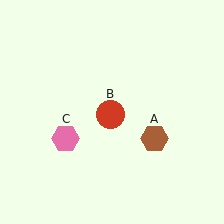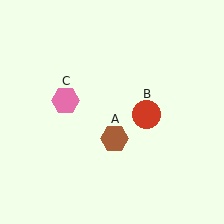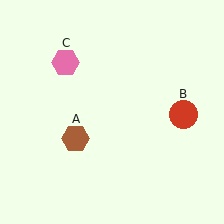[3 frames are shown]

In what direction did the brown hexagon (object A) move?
The brown hexagon (object A) moved left.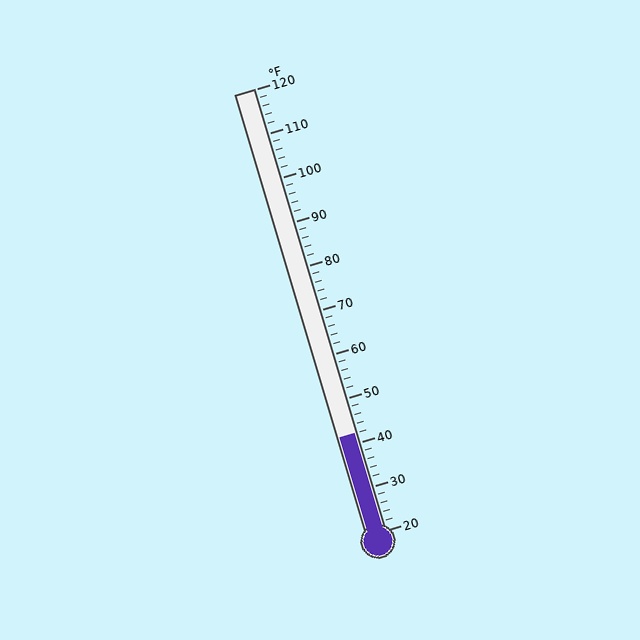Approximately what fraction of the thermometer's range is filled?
The thermometer is filled to approximately 20% of its range.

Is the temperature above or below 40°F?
The temperature is above 40°F.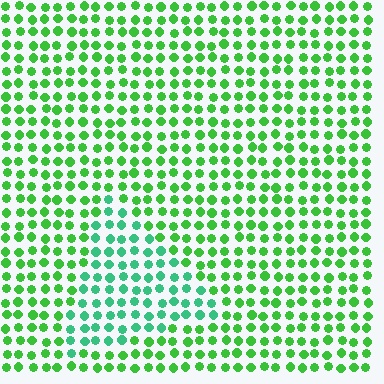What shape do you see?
I see a triangle.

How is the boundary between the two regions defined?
The boundary is defined purely by a slight shift in hue (about 33 degrees). Spacing, size, and orientation are identical on both sides.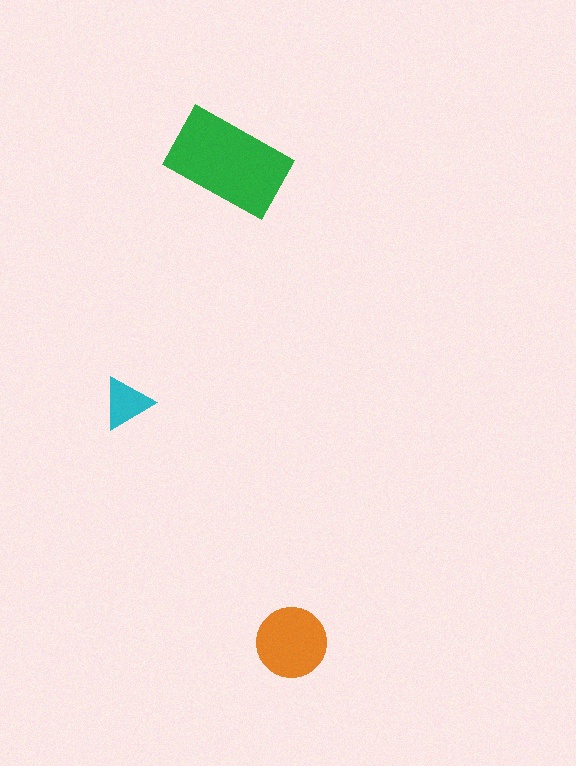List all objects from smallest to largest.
The cyan triangle, the orange circle, the green rectangle.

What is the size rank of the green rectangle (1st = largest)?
1st.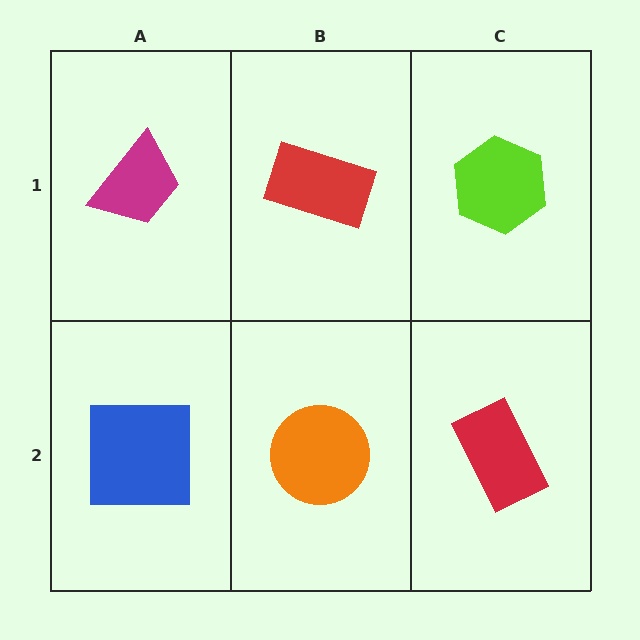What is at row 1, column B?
A red rectangle.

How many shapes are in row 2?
3 shapes.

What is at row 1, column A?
A magenta trapezoid.